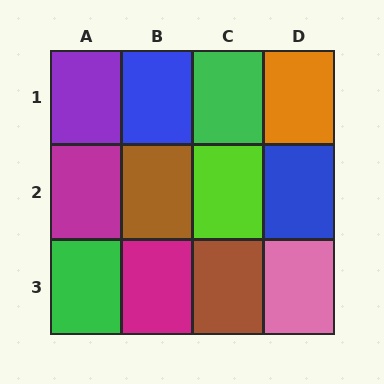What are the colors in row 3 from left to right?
Green, magenta, brown, pink.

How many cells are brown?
2 cells are brown.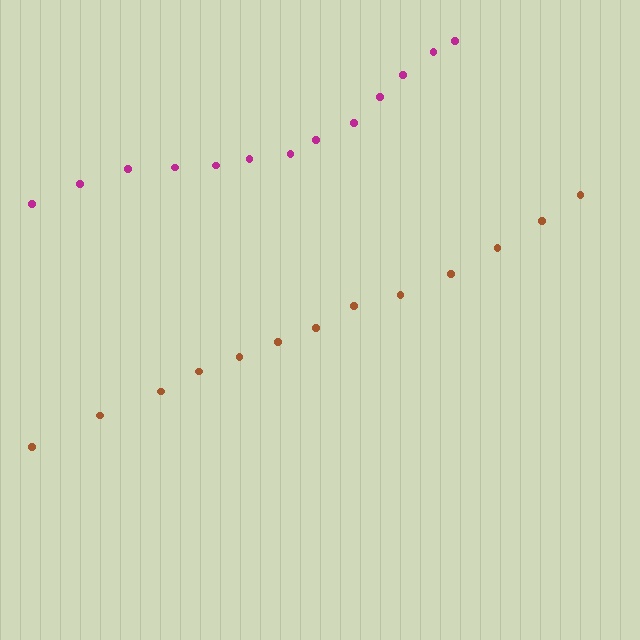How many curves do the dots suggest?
There are 2 distinct paths.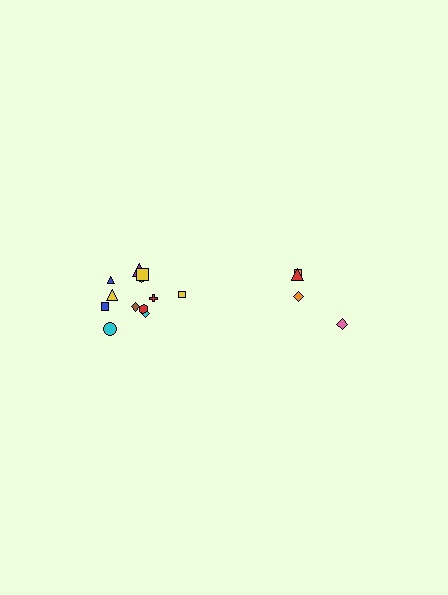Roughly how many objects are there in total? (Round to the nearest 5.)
Roughly 15 objects in total.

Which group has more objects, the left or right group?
The left group.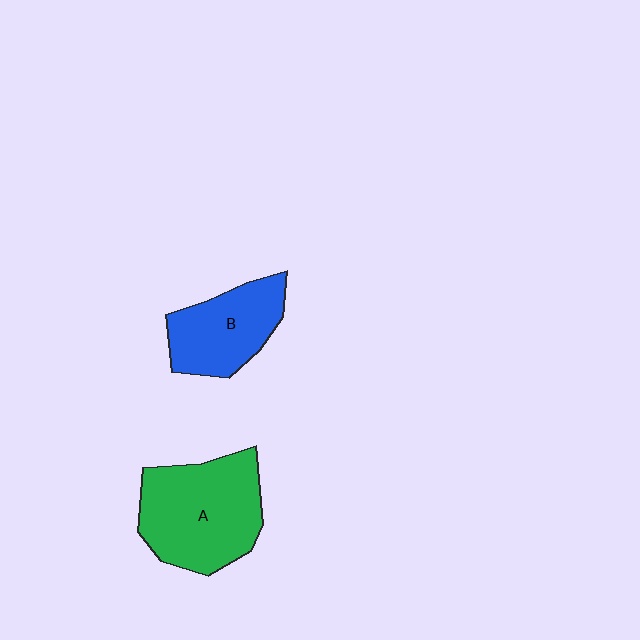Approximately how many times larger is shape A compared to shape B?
Approximately 1.5 times.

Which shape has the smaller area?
Shape B (blue).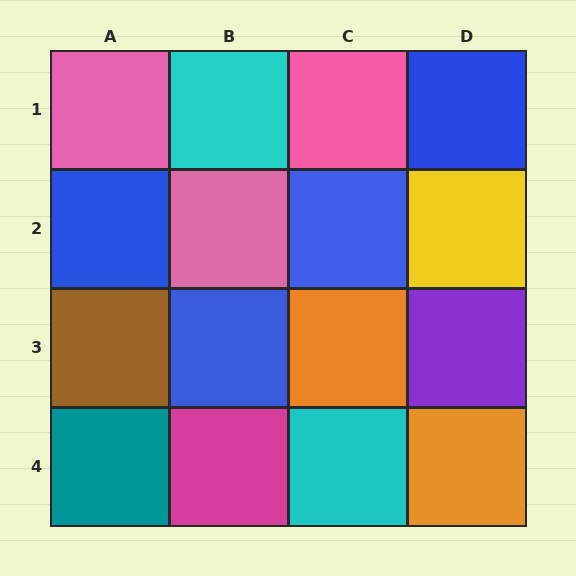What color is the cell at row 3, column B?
Blue.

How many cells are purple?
1 cell is purple.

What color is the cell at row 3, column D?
Purple.